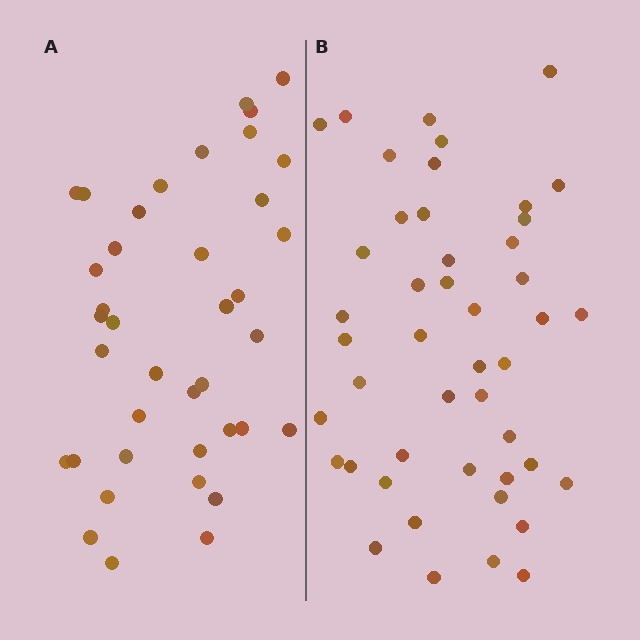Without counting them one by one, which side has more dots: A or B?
Region B (the right region) has more dots.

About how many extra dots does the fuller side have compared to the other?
Region B has roughly 8 or so more dots than region A.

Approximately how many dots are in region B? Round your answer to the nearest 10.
About 50 dots. (The exact count is 46, which rounds to 50.)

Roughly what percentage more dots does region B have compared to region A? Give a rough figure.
About 20% more.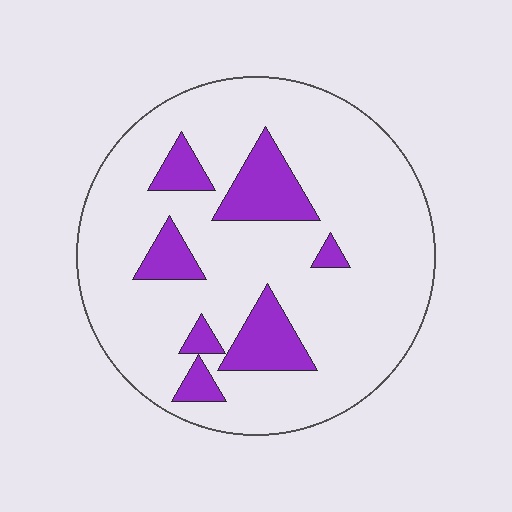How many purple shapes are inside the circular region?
7.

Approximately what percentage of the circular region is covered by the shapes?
Approximately 15%.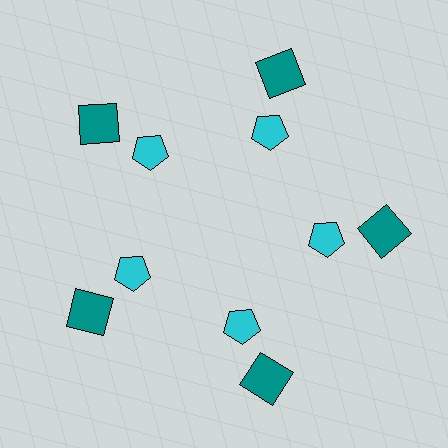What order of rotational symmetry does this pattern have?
This pattern has 5-fold rotational symmetry.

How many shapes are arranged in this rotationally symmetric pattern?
There are 10 shapes, arranged in 5 groups of 2.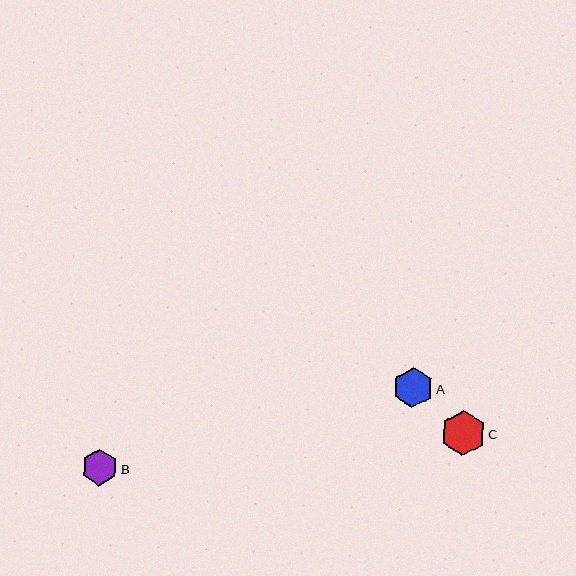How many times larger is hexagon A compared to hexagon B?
Hexagon A is approximately 1.1 times the size of hexagon B.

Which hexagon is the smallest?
Hexagon B is the smallest with a size of approximately 37 pixels.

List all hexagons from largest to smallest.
From largest to smallest: C, A, B.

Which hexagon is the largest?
Hexagon C is the largest with a size of approximately 45 pixels.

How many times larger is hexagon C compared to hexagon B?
Hexagon C is approximately 1.2 times the size of hexagon B.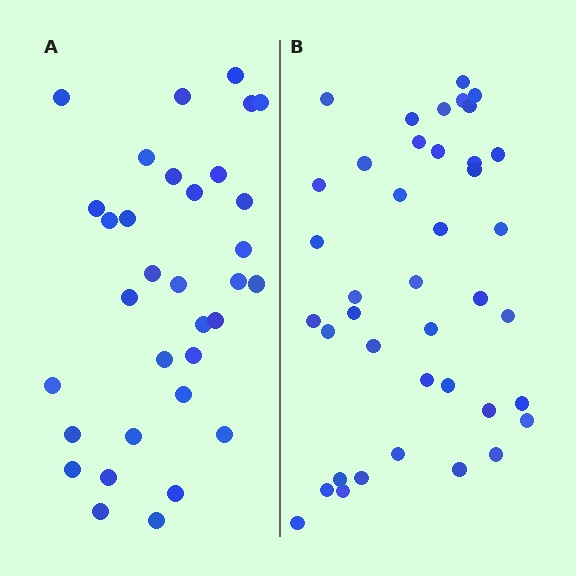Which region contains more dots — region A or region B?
Region B (the right region) has more dots.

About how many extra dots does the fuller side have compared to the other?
Region B has roughly 8 or so more dots than region A.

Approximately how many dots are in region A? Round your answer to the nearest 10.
About 30 dots. (The exact count is 33, which rounds to 30.)